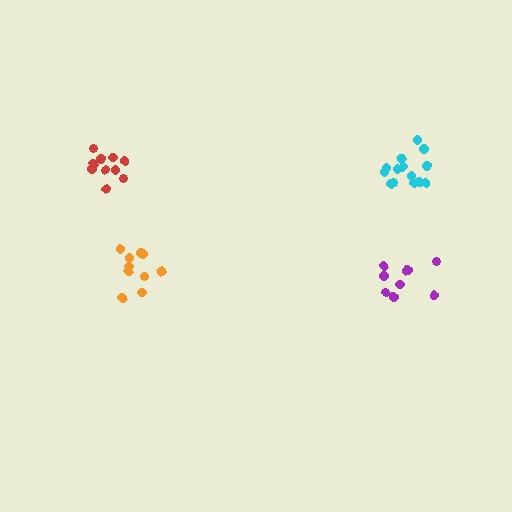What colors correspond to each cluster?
The clusters are colored: red, orange, purple, cyan.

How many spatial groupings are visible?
There are 4 spatial groupings.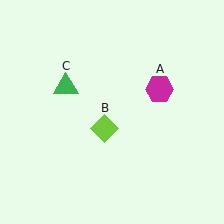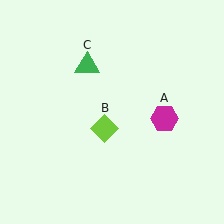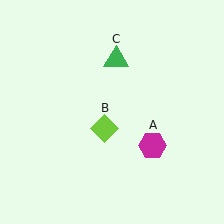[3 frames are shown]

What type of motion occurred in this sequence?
The magenta hexagon (object A), green triangle (object C) rotated clockwise around the center of the scene.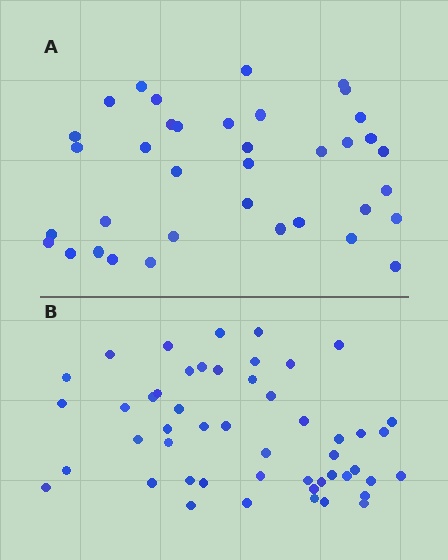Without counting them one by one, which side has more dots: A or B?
Region B (the bottom region) has more dots.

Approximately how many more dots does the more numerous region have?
Region B has approximately 15 more dots than region A.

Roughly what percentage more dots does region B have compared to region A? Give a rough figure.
About 35% more.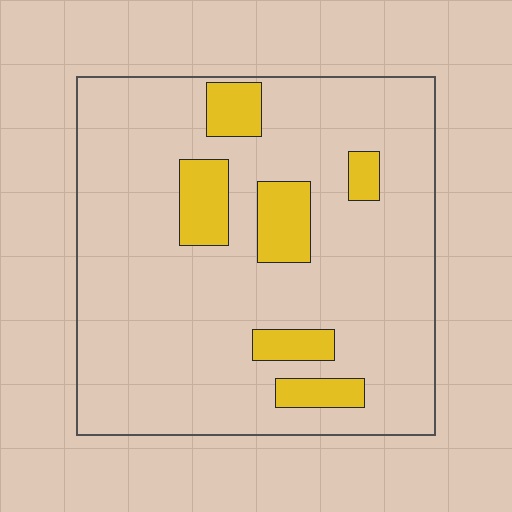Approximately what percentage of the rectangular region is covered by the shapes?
Approximately 15%.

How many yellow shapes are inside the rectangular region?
6.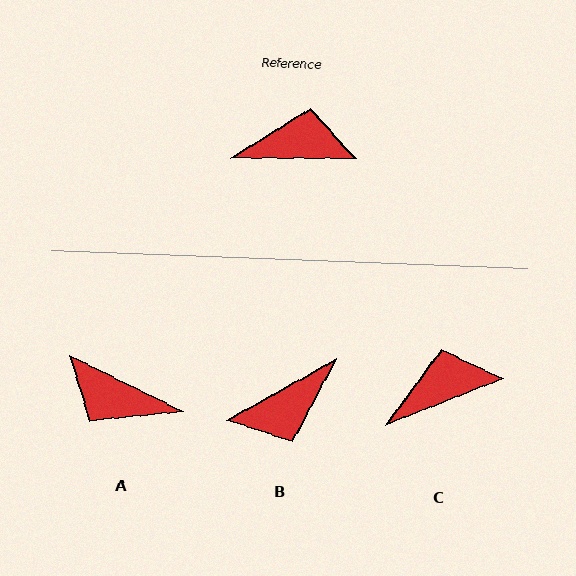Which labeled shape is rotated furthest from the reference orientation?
A, about 154 degrees away.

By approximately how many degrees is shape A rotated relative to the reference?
Approximately 154 degrees counter-clockwise.